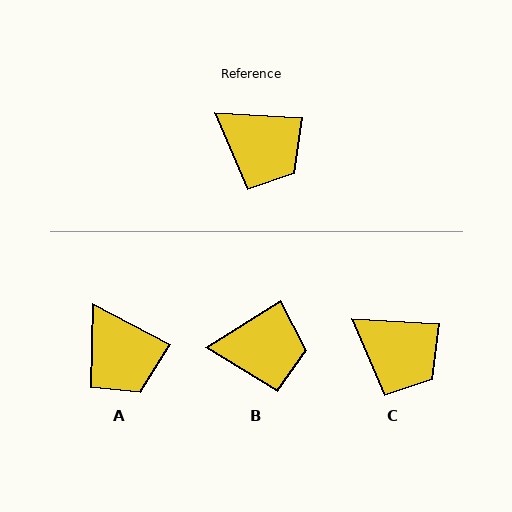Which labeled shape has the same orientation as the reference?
C.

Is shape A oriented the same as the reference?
No, it is off by about 25 degrees.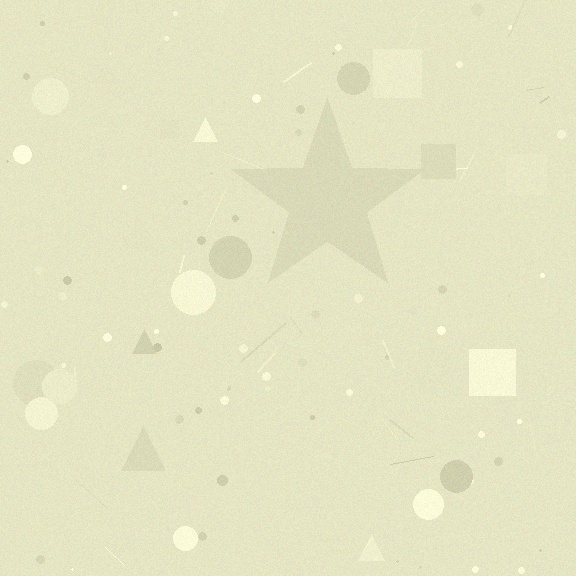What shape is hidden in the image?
A star is hidden in the image.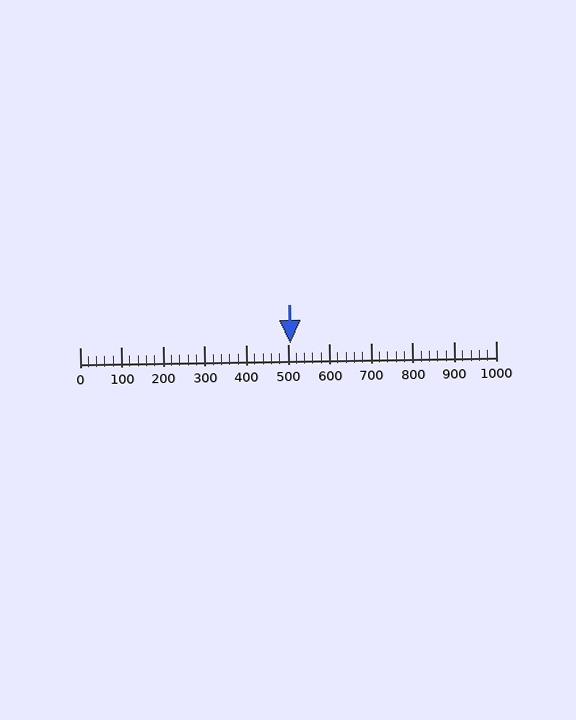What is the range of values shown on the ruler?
The ruler shows values from 0 to 1000.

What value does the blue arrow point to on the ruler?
The blue arrow points to approximately 505.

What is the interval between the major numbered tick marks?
The major tick marks are spaced 100 units apart.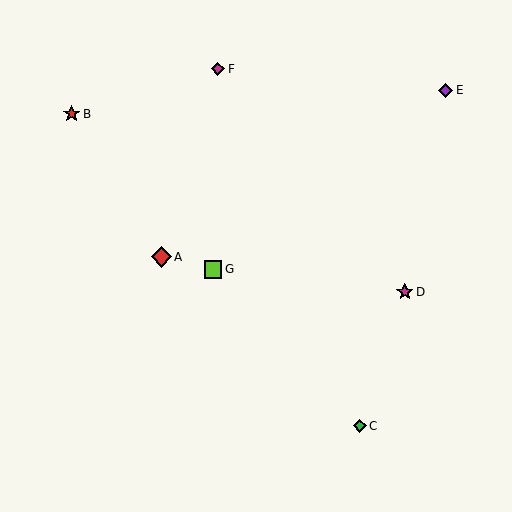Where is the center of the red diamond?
The center of the red diamond is at (161, 257).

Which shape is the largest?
The red diamond (labeled A) is the largest.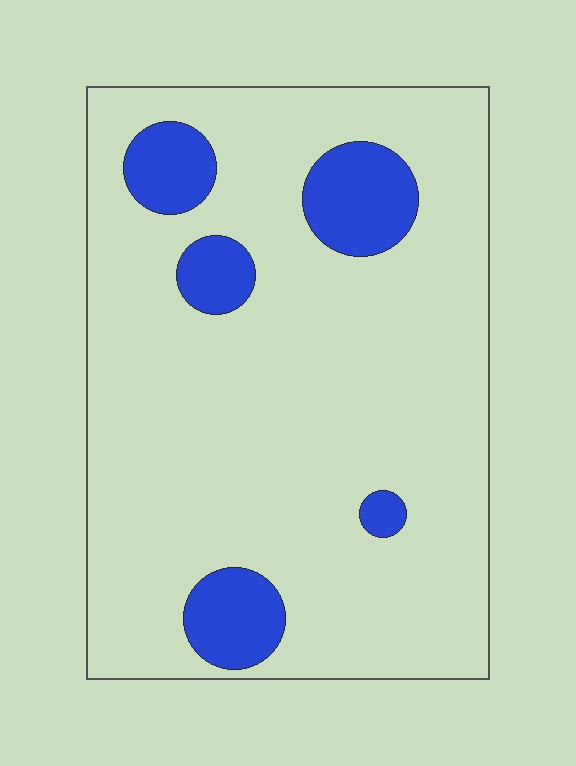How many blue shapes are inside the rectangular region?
5.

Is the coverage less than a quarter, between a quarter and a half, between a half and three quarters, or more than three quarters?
Less than a quarter.